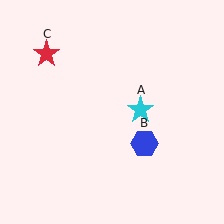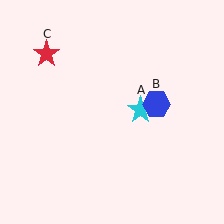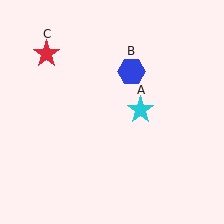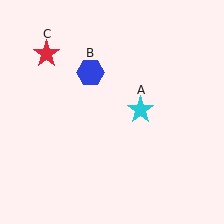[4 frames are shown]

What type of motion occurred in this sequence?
The blue hexagon (object B) rotated counterclockwise around the center of the scene.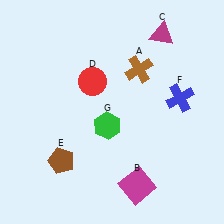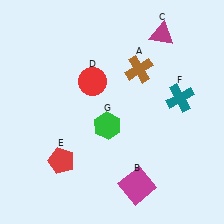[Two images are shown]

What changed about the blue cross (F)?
In Image 1, F is blue. In Image 2, it changed to teal.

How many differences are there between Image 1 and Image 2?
There are 2 differences between the two images.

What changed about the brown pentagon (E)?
In Image 1, E is brown. In Image 2, it changed to red.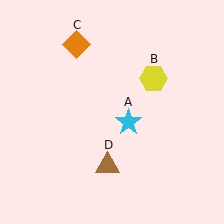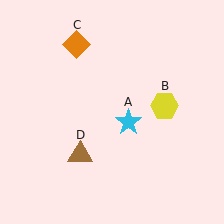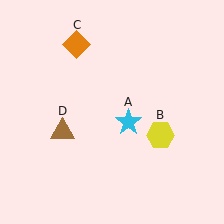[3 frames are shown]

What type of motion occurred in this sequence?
The yellow hexagon (object B), brown triangle (object D) rotated clockwise around the center of the scene.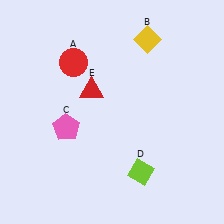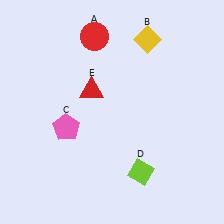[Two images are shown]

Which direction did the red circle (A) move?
The red circle (A) moved up.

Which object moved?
The red circle (A) moved up.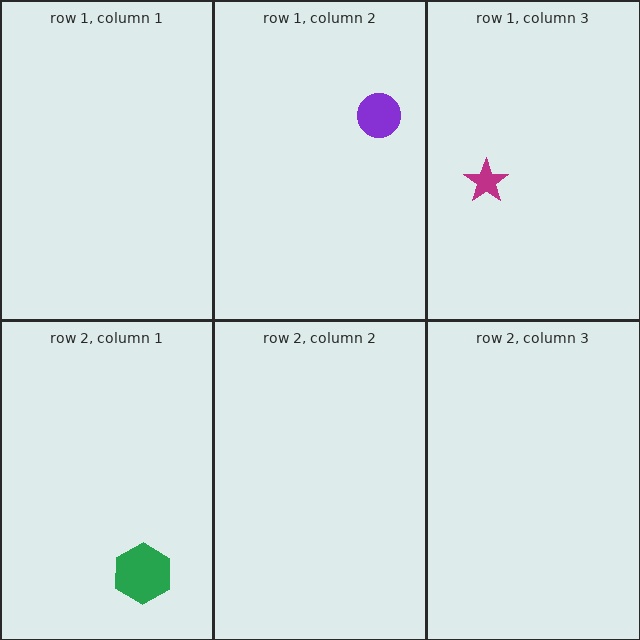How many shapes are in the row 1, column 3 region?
1.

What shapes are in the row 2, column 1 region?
The green hexagon.